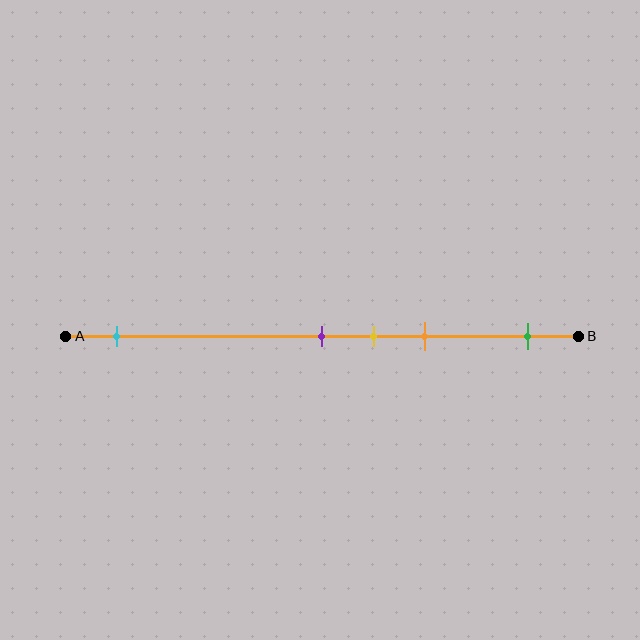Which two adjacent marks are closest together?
The purple and yellow marks are the closest adjacent pair.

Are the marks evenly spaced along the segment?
No, the marks are not evenly spaced.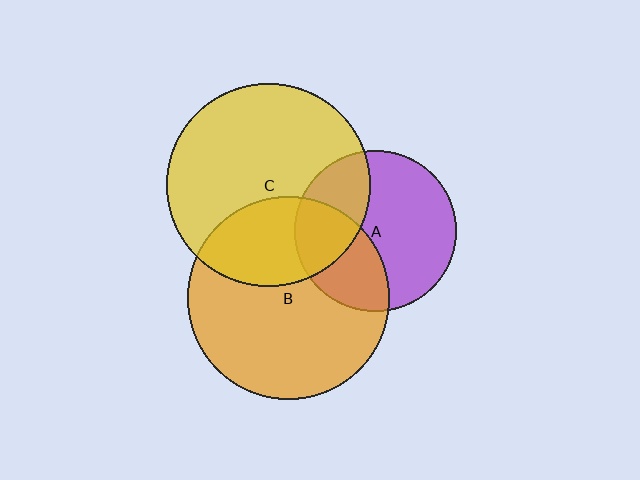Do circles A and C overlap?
Yes.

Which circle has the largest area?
Circle C (yellow).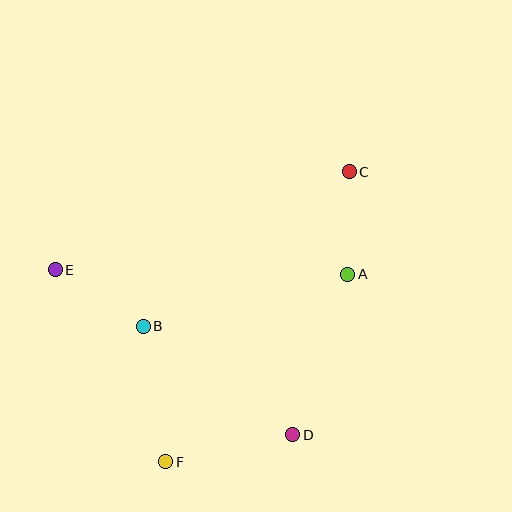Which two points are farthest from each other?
Points C and F are farthest from each other.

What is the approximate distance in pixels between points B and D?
The distance between B and D is approximately 184 pixels.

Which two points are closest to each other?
Points A and C are closest to each other.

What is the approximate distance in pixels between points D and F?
The distance between D and F is approximately 130 pixels.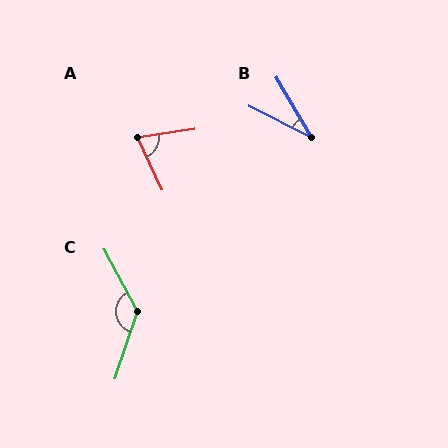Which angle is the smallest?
B, at approximately 33 degrees.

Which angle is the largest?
C, at approximately 134 degrees.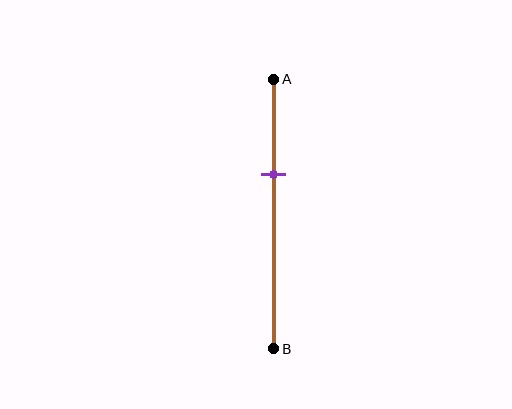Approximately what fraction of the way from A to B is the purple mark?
The purple mark is approximately 35% of the way from A to B.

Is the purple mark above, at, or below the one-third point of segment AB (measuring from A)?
The purple mark is approximately at the one-third point of segment AB.